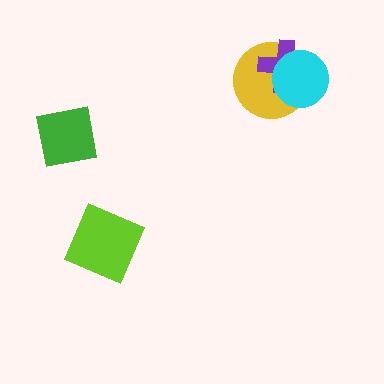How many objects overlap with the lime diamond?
0 objects overlap with the lime diamond.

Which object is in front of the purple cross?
The cyan circle is in front of the purple cross.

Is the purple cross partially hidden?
Yes, it is partially covered by another shape.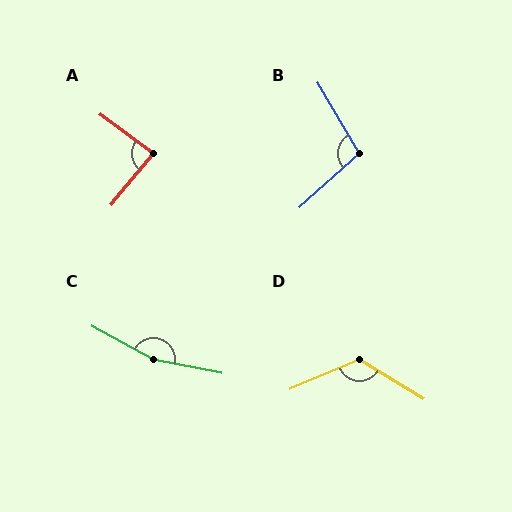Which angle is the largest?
C, at approximately 162 degrees.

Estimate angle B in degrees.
Approximately 102 degrees.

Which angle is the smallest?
A, at approximately 86 degrees.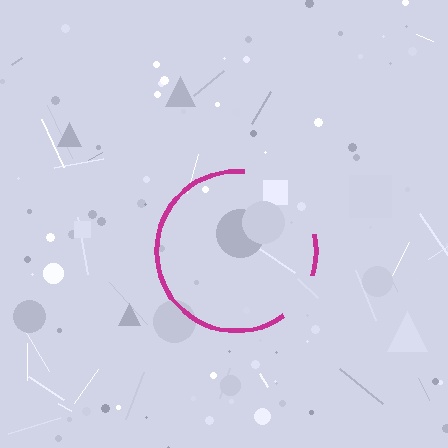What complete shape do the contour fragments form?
The contour fragments form a circle.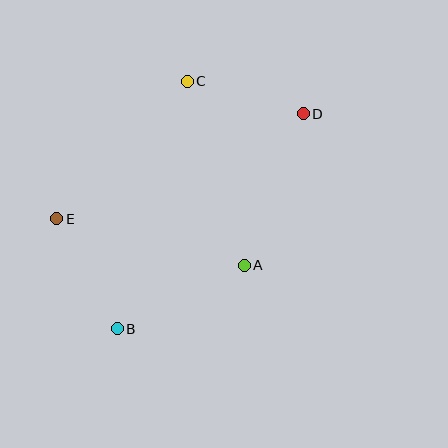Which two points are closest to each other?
Points C and D are closest to each other.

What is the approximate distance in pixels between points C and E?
The distance between C and E is approximately 190 pixels.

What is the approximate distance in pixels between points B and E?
The distance between B and E is approximately 125 pixels.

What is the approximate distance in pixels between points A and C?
The distance between A and C is approximately 193 pixels.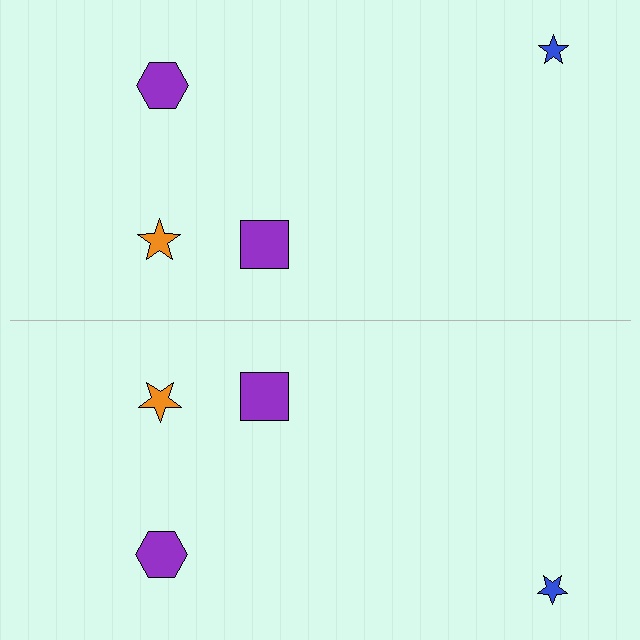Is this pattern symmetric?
Yes, this pattern has bilateral (reflection) symmetry.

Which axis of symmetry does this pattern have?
The pattern has a horizontal axis of symmetry running through the center of the image.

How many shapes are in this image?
There are 8 shapes in this image.